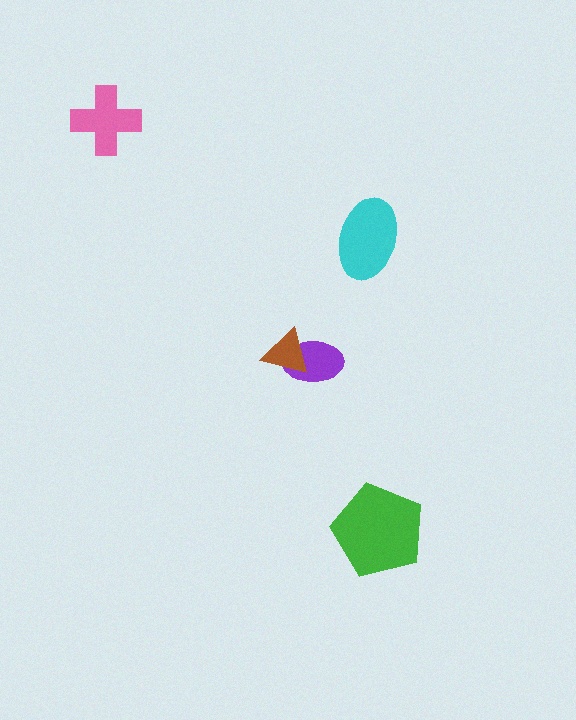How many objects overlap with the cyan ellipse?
0 objects overlap with the cyan ellipse.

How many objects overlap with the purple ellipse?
1 object overlaps with the purple ellipse.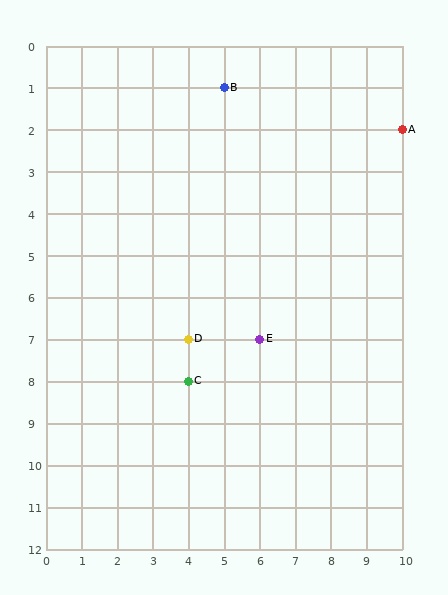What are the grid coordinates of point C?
Point C is at grid coordinates (4, 8).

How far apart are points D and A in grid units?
Points D and A are 6 columns and 5 rows apart (about 7.8 grid units diagonally).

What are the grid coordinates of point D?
Point D is at grid coordinates (4, 7).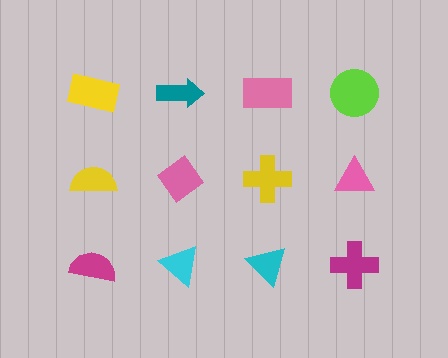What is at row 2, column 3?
A yellow cross.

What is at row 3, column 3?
A cyan triangle.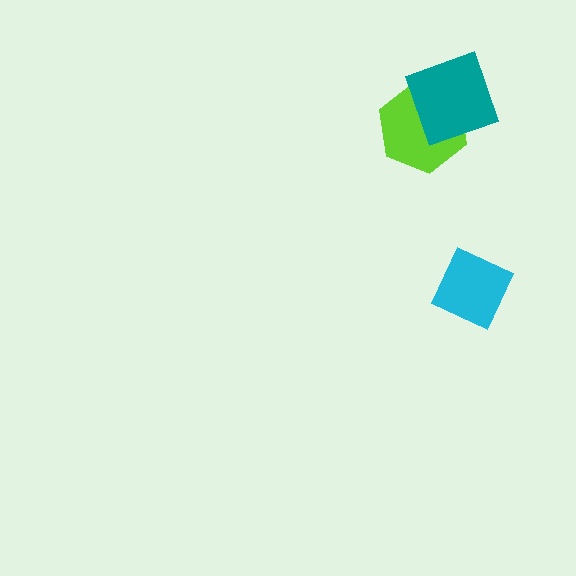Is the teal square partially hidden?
No, no other shape covers it.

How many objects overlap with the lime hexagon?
1 object overlaps with the lime hexagon.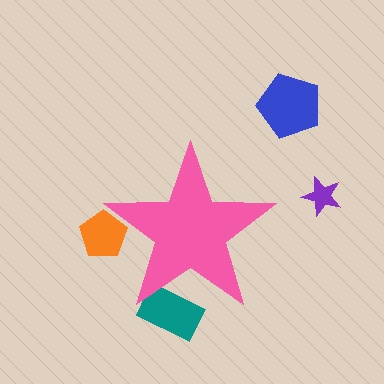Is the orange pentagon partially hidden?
Yes, the orange pentagon is partially hidden behind the pink star.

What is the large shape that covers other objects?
A pink star.